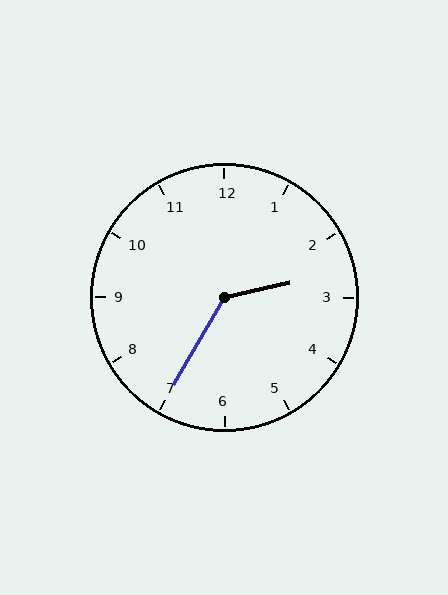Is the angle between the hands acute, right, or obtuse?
It is obtuse.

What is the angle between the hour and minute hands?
Approximately 132 degrees.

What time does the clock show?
2:35.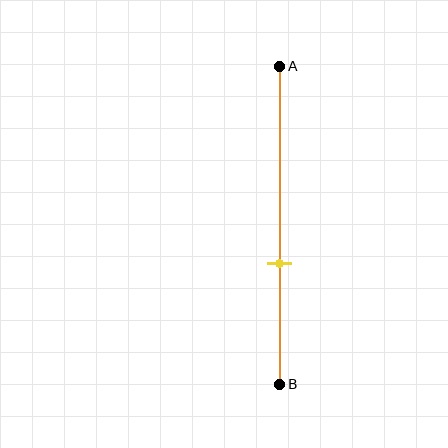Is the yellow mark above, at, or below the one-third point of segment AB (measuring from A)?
The yellow mark is below the one-third point of segment AB.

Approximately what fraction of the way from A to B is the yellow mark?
The yellow mark is approximately 60% of the way from A to B.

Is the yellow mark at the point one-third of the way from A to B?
No, the mark is at about 60% from A, not at the 33% one-third point.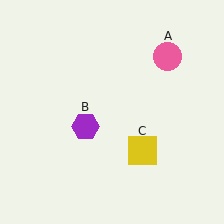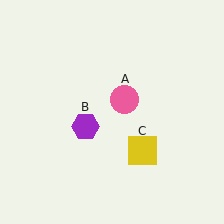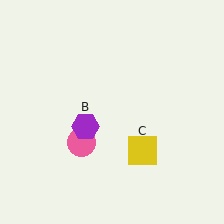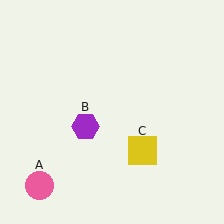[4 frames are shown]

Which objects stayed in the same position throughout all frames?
Purple hexagon (object B) and yellow square (object C) remained stationary.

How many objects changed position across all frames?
1 object changed position: pink circle (object A).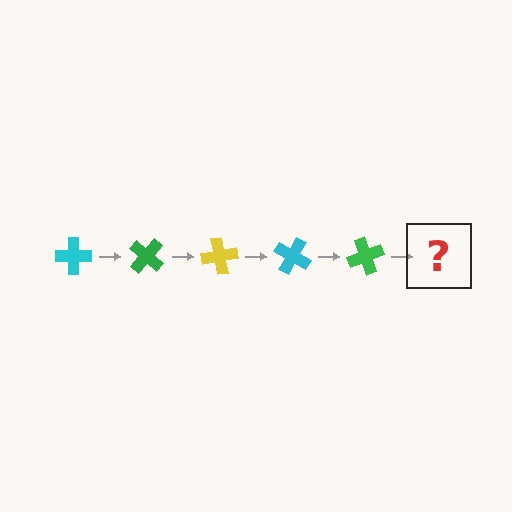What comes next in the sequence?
The next element should be a yellow cross, rotated 200 degrees from the start.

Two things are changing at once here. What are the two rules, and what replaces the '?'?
The two rules are that it rotates 40 degrees each step and the color cycles through cyan, green, and yellow. The '?' should be a yellow cross, rotated 200 degrees from the start.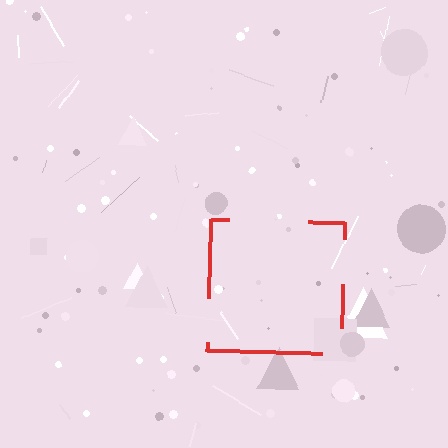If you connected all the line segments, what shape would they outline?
They would outline a square.